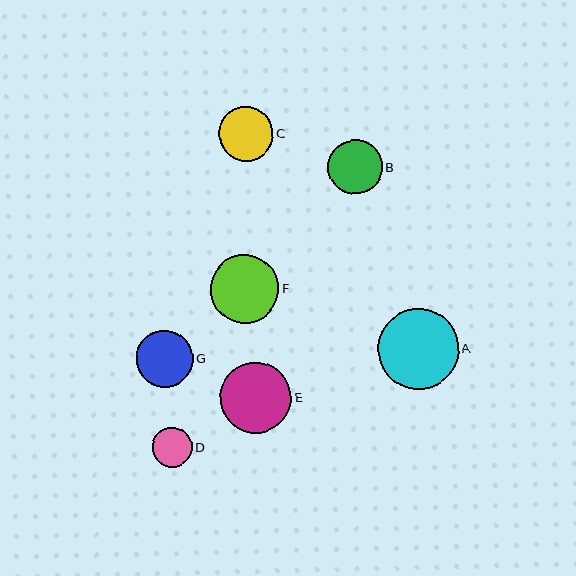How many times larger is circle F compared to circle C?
Circle F is approximately 1.3 times the size of circle C.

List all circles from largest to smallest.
From largest to smallest: A, E, F, G, C, B, D.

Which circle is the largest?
Circle A is the largest with a size of approximately 81 pixels.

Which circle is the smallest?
Circle D is the smallest with a size of approximately 40 pixels.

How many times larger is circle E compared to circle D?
Circle E is approximately 1.8 times the size of circle D.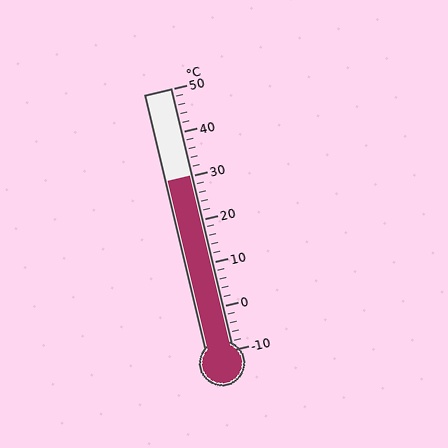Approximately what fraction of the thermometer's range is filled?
The thermometer is filled to approximately 65% of its range.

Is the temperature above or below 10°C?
The temperature is above 10°C.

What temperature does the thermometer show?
The thermometer shows approximately 30°C.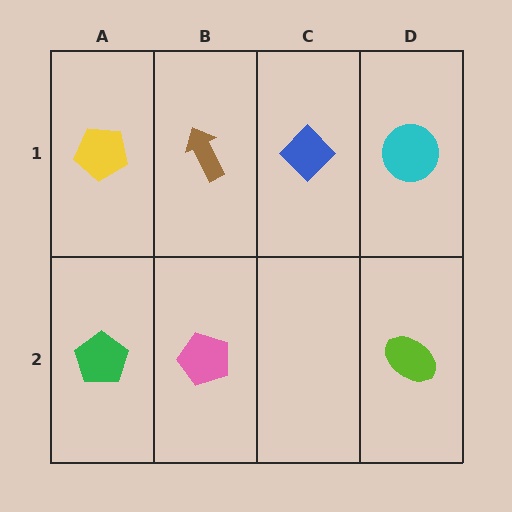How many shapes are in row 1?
4 shapes.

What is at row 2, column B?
A pink pentagon.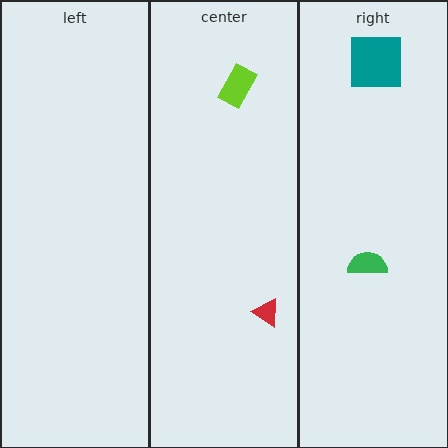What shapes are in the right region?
The green semicircle, the teal square.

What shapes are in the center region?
The lime rectangle, the red triangle.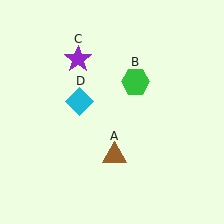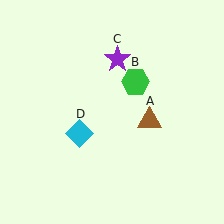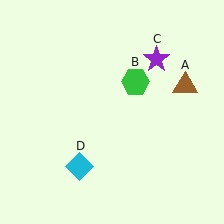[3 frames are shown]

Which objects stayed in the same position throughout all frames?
Green hexagon (object B) remained stationary.